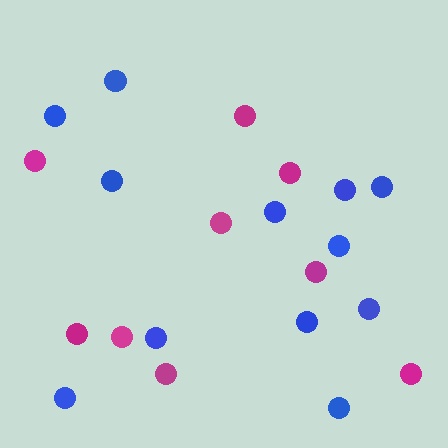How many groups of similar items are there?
There are 2 groups: one group of magenta circles (9) and one group of blue circles (12).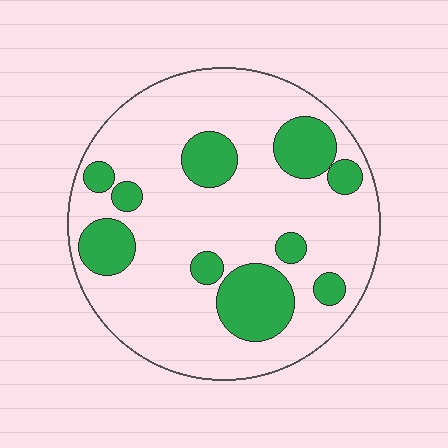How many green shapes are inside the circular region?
10.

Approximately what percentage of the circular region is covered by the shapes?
Approximately 25%.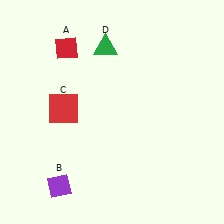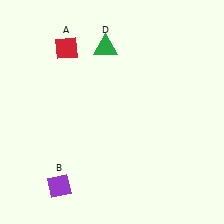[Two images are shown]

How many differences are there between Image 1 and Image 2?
There is 1 difference between the two images.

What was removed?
The red square (C) was removed in Image 2.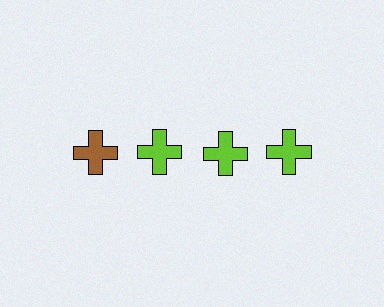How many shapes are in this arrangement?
There are 4 shapes arranged in a grid pattern.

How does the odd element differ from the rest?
It has a different color: brown instead of lime.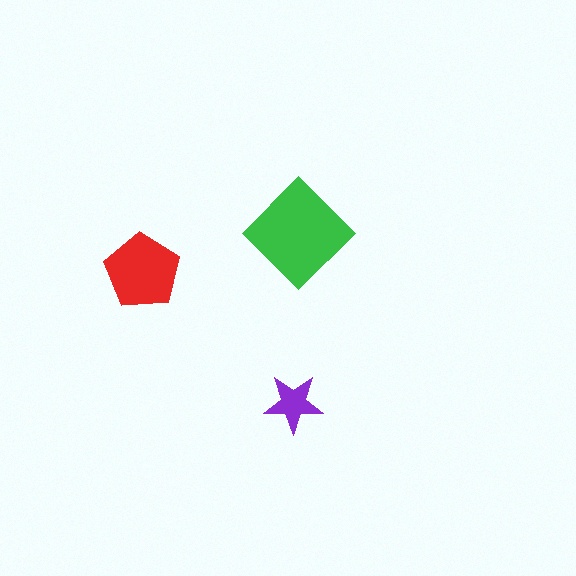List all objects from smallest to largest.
The purple star, the red pentagon, the green diamond.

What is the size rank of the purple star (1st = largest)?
3rd.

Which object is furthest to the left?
The red pentagon is leftmost.